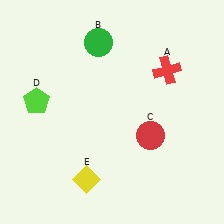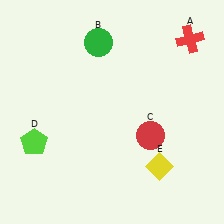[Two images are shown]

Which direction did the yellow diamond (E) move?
The yellow diamond (E) moved right.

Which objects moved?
The objects that moved are: the red cross (A), the lime pentagon (D), the yellow diamond (E).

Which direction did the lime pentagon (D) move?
The lime pentagon (D) moved down.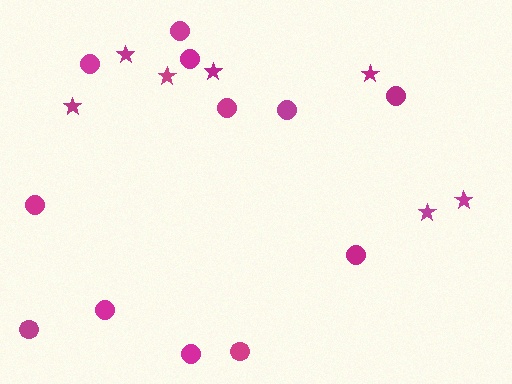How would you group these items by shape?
There are 2 groups: one group of circles (12) and one group of stars (7).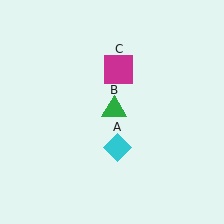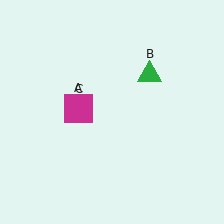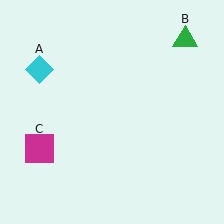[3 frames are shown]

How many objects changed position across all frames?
3 objects changed position: cyan diamond (object A), green triangle (object B), magenta square (object C).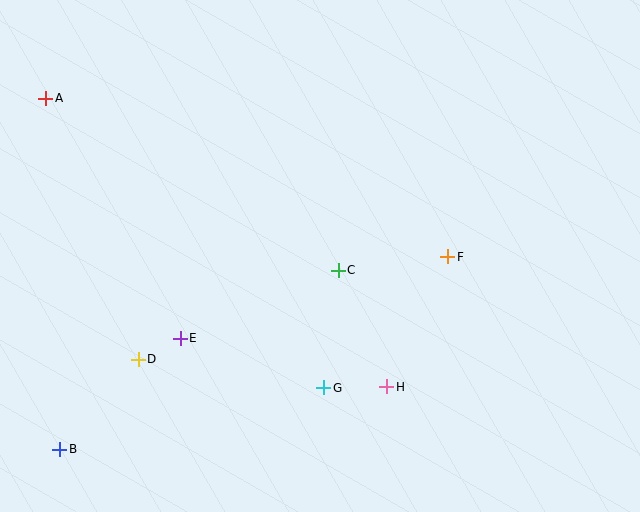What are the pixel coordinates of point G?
Point G is at (324, 388).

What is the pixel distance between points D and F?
The distance between D and F is 326 pixels.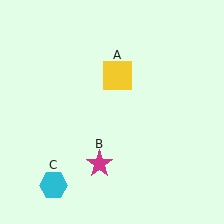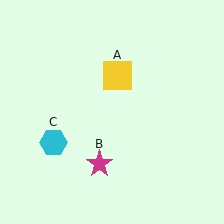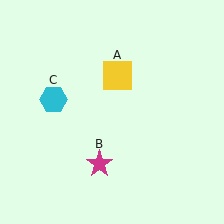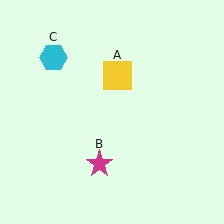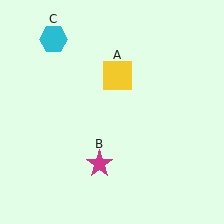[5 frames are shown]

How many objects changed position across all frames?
1 object changed position: cyan hexagon (object C).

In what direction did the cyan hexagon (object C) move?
The cyan hexagon (object C) moved up.